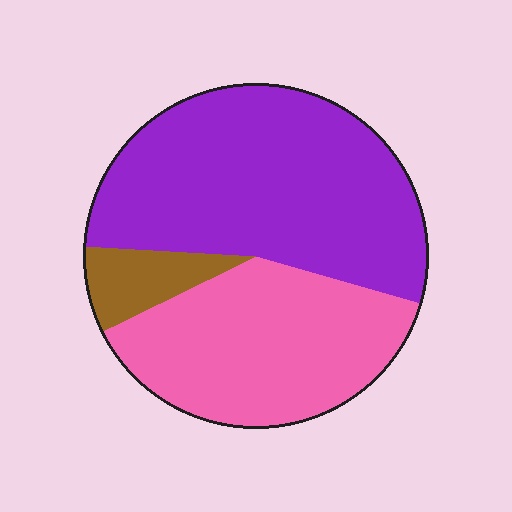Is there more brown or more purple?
Purple.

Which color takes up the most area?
Purple, at roughly 55%.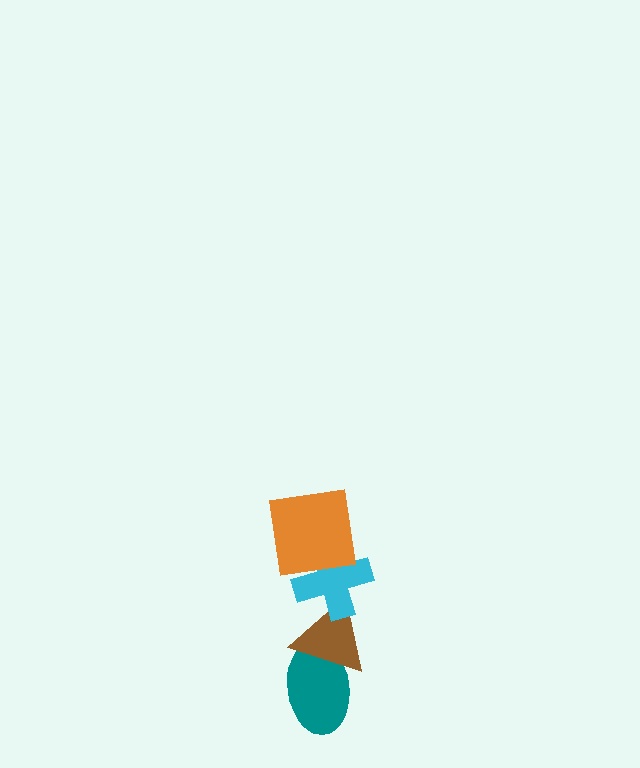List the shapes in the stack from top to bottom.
From top to bottom: the orange square, the cyan cross, the brown triangle, the teal ellipse.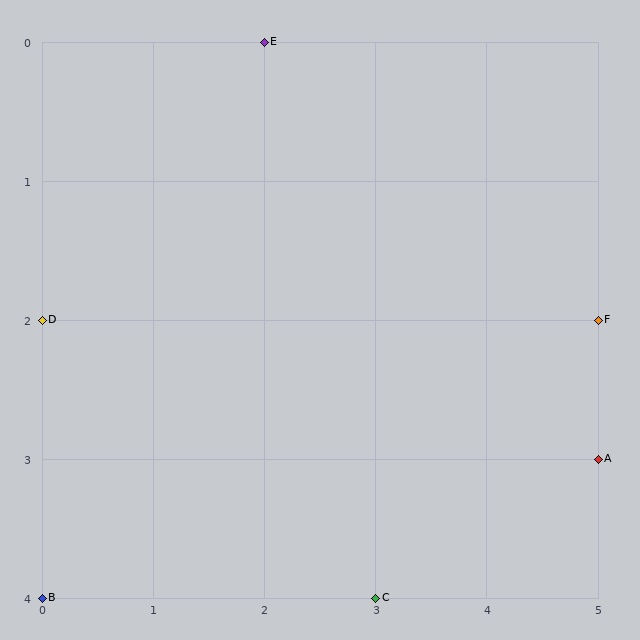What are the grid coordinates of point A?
Point A is at grid coordinates (5, 3).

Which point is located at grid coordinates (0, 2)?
Point D is at (0, 2).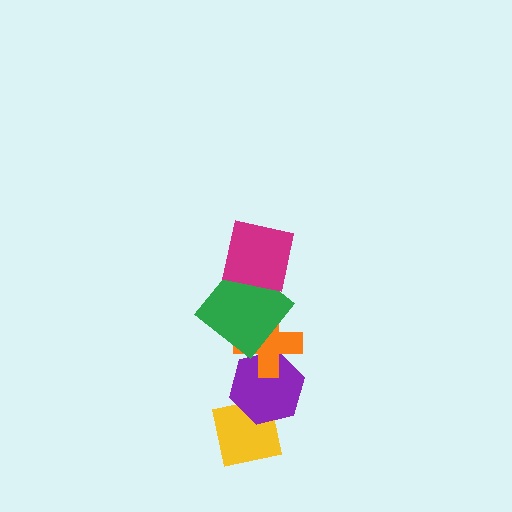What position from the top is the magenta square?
The magenta square is 1st from the top.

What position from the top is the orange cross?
The orange cross is 3rd from the top.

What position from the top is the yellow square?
The yellow square is 5th from the top.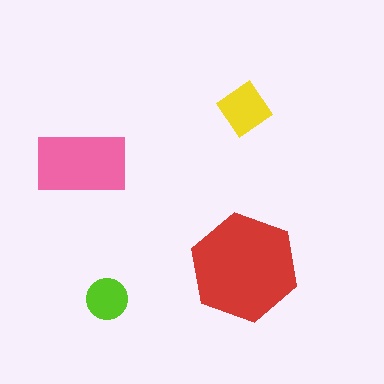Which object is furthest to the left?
The pink rectangle is leftmost.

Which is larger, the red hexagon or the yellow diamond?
The red hexagon.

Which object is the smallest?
The lime circle.